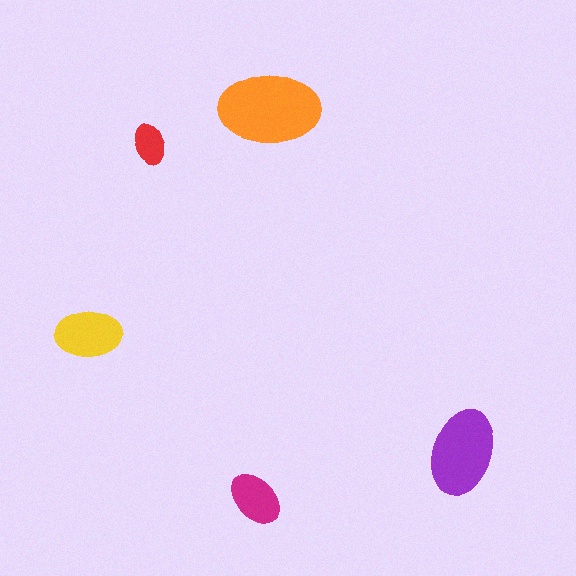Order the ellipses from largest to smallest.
the orange one, the purple one, the yellow one, the magenta one, the red one.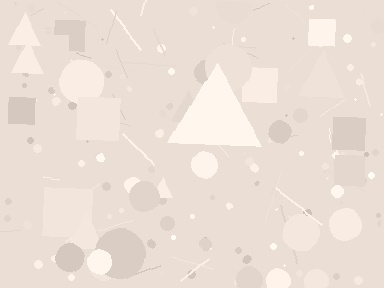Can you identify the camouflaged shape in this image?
The camouflaged shape is a triangle.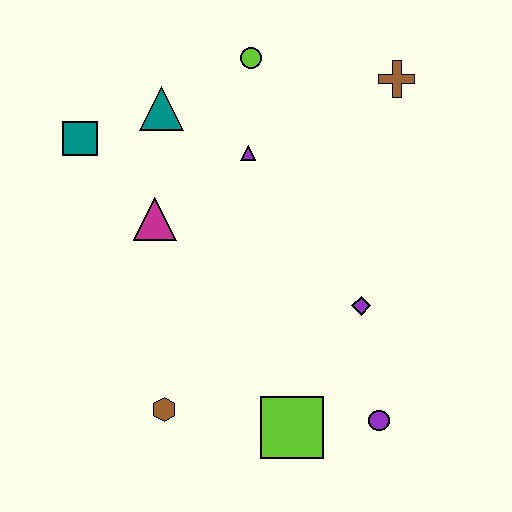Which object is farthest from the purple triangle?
The purple circle is farthest from the purple triangle.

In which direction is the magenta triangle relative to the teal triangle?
The magenta triangle is below the teal triangle.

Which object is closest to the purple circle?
The lime square is closest to the purple circle.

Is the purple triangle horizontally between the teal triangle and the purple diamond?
Yes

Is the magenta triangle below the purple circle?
No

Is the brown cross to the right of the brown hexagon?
Yes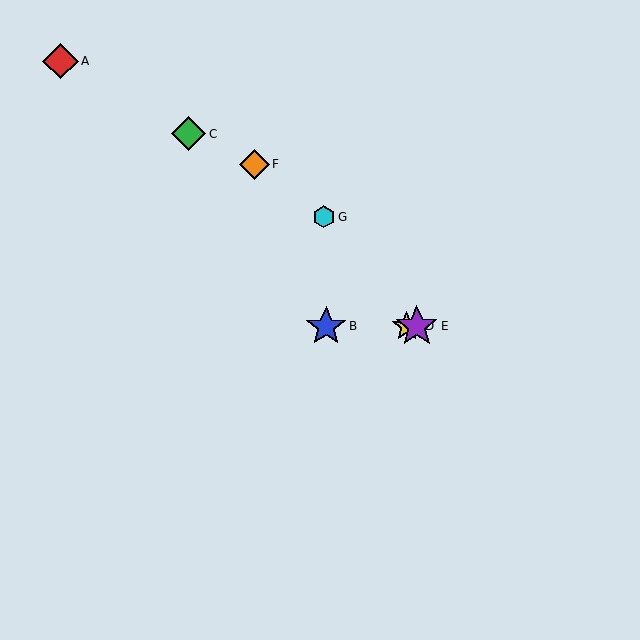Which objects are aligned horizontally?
Objects B, D, E are aligned horizontally.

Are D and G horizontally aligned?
No, D is at y≈326 and G is at y≈217.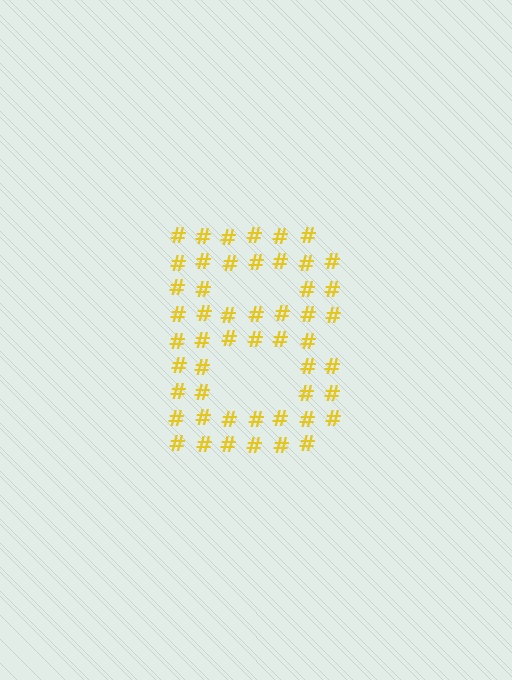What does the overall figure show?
The overall figure shows the letter B.